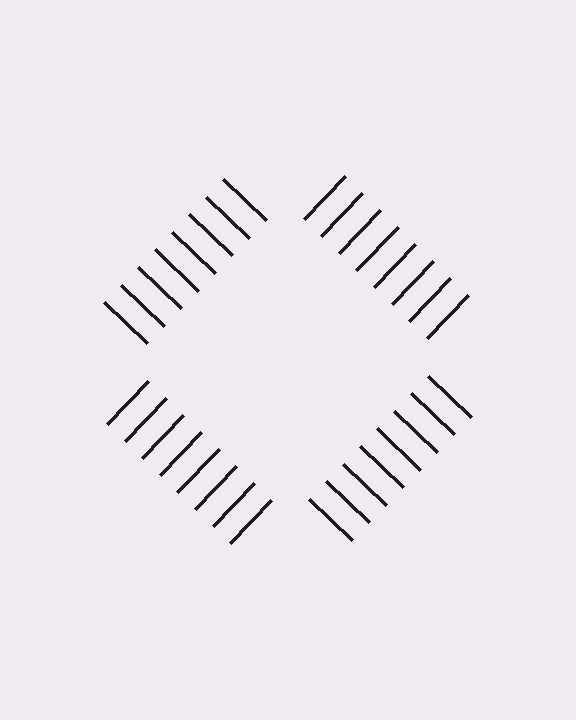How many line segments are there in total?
32 — 8 along each of the 4 edges.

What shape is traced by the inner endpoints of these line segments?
An illusory square — the line segments terminate on its edges but no continuous stroke is drawn.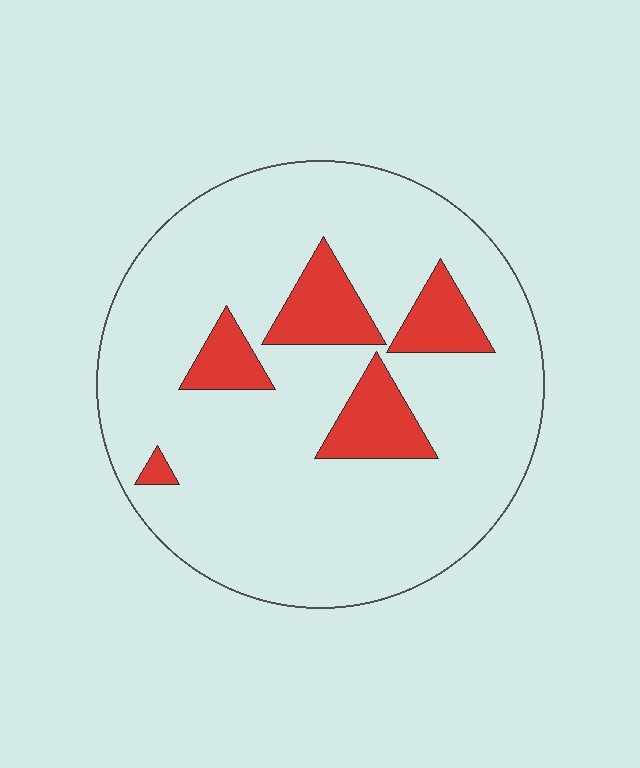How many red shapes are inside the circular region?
5.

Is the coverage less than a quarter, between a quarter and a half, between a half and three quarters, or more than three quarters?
Less than a quarter.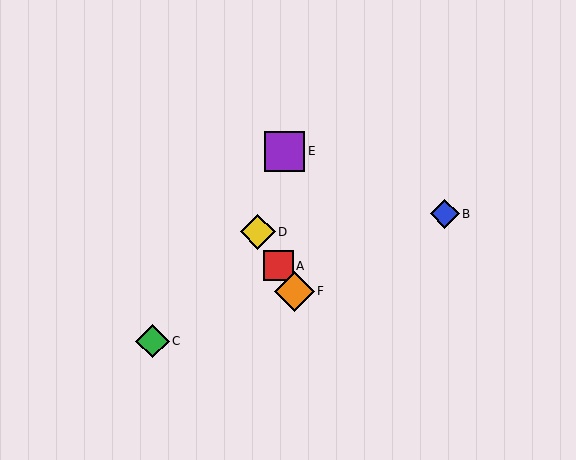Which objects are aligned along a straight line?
Objects A, D, F are aligned along a straight line.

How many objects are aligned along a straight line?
3 objects (A, D, F) are aligned along a straight line.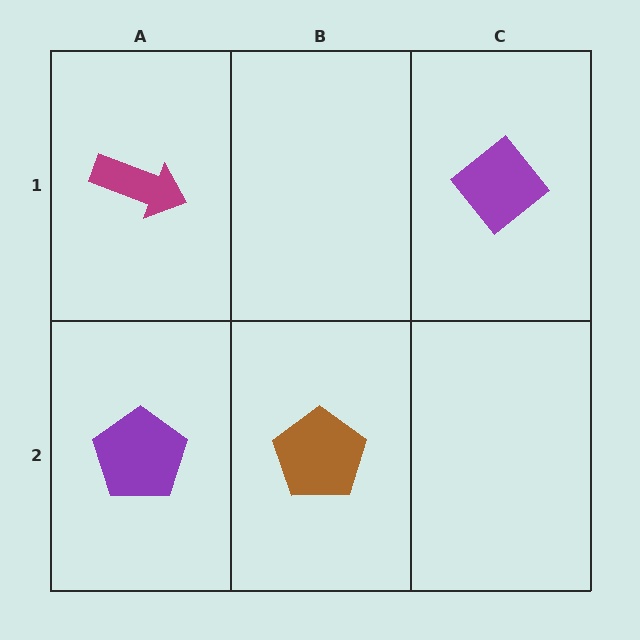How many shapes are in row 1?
2 shapes.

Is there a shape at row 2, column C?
No, that cell is empty.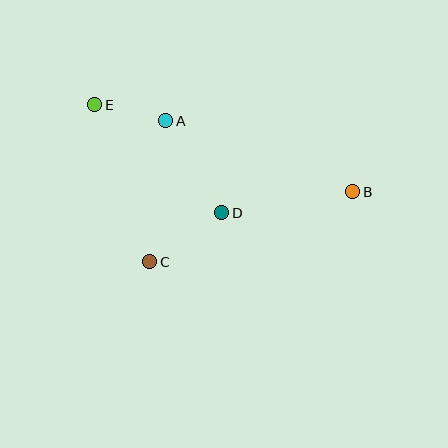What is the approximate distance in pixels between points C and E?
The distance between C and E is approximately 166 pixels.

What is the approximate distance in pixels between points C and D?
The distance between C and D is approximately 87 pixels.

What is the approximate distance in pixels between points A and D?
The distance between A and D is approximately 108 pixels.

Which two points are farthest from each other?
Points B and E are farthest from each other.